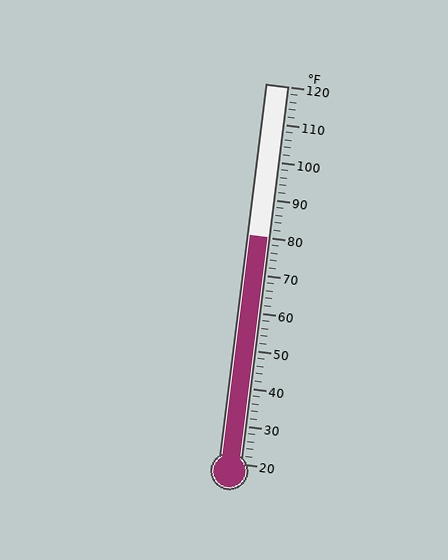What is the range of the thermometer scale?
The thermometer scale ranges from 20°F to 120°F.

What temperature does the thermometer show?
The thermometer shows approximately 80°F.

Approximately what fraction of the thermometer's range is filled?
The thermometer is filled to approximately 60% of its range.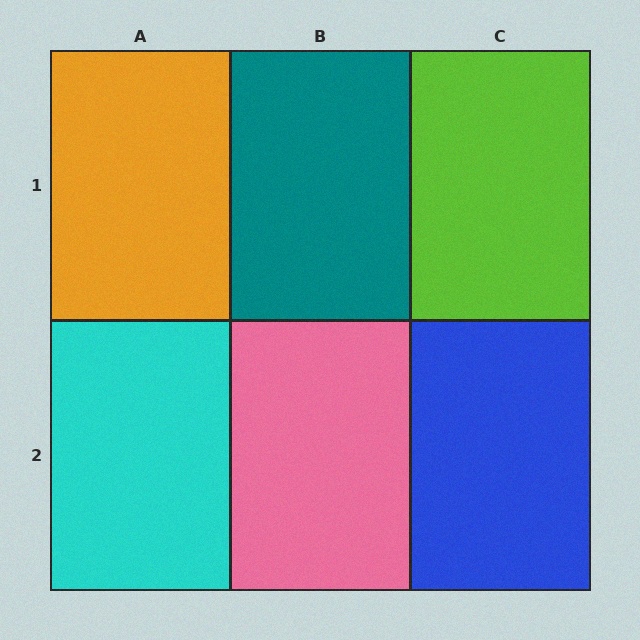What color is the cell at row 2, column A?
Cyan.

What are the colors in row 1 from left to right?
Orange, teal, lime.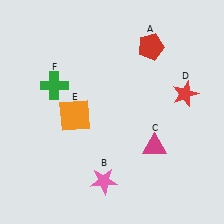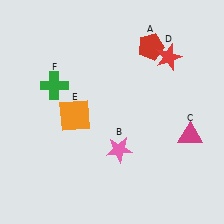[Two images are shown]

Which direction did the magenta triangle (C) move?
The magenta triangle (C) moved right.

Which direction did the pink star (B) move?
The pink star (B) moved up.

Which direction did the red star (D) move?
The red star (D) moved up.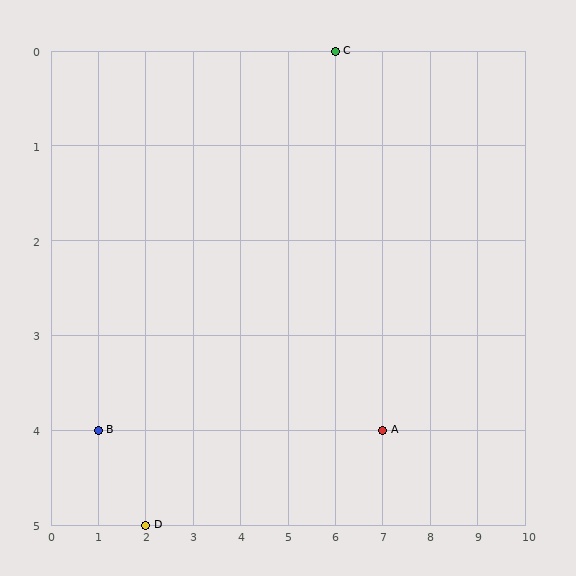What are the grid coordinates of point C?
Point C is at grid coordinates (6, 0).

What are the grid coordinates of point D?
Point D is at grid coordinates (2, 5).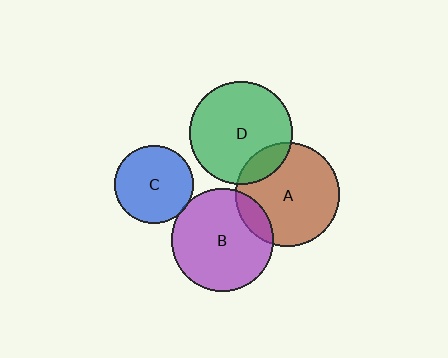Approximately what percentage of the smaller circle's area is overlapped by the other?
Approximately 5%.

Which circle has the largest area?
Circle A (brown).